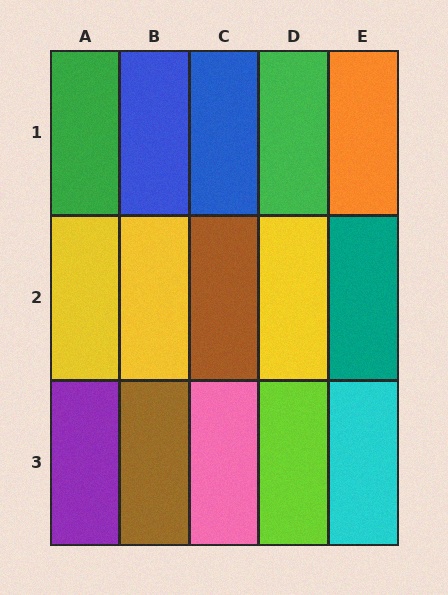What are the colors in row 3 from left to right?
Purple, brown, pink, lime, cyan.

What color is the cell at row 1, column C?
Blue.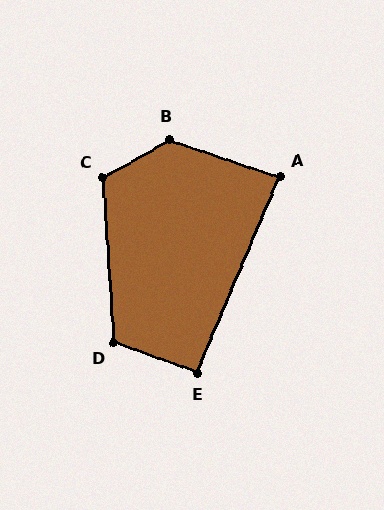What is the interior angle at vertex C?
Approximately 116 degrees (obtuse).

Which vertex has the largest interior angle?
B, at approximately 131 degrees.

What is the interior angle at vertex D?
Approximately 113 degrees (obtuse).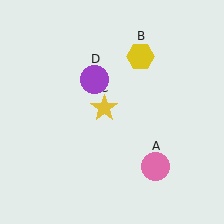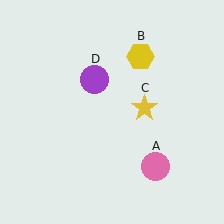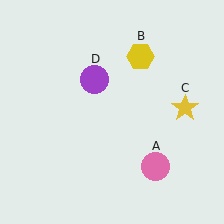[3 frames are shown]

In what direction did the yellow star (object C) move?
The yellow star (object C) moved right.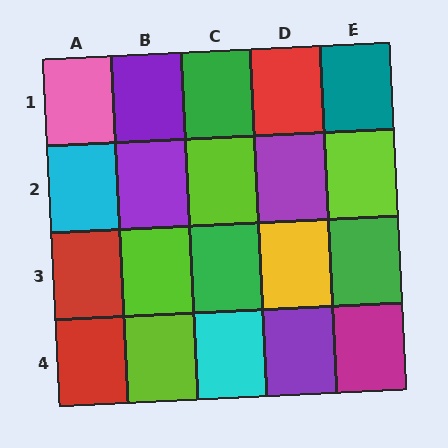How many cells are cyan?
2 cells are cyan.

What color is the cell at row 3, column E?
Green.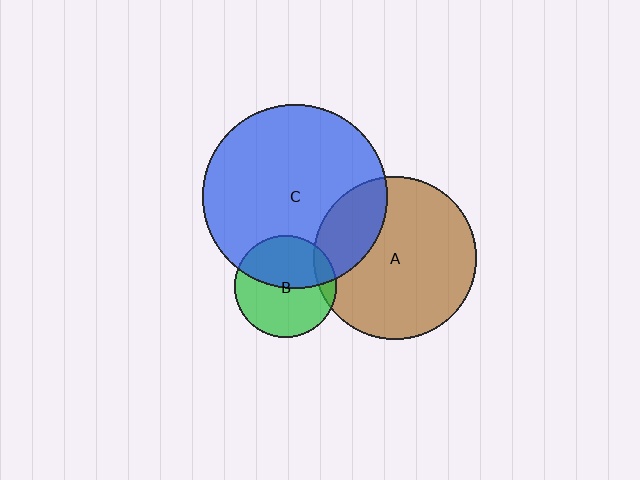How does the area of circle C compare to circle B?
Approximately 3.3 times.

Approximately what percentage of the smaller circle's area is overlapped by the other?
Approximately 10%.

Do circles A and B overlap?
Yes.